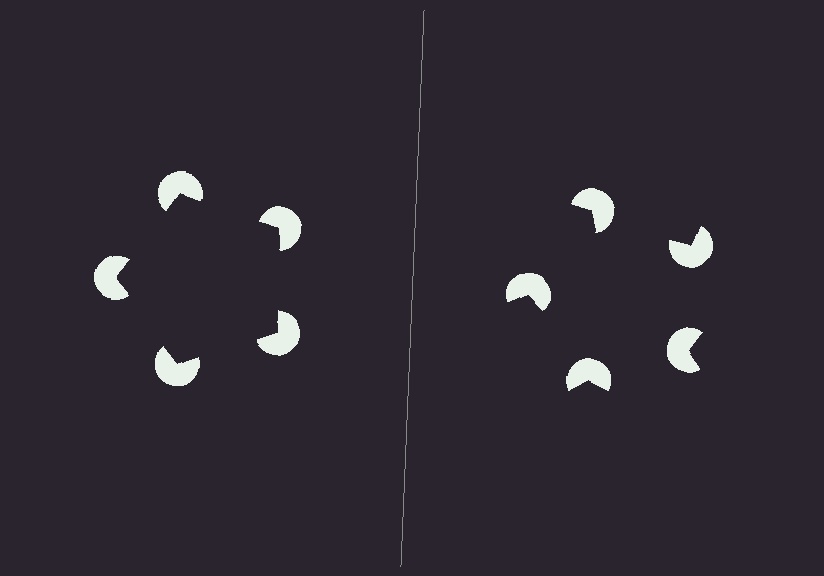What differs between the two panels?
The pac-man discs are positioned identically on both sides; only the wedge orientations differ. On the left they align to a pentagon; on the right they are misaligned.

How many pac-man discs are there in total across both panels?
10 — 5 on each side.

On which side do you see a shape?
An illusory pentagon appears on the left side. On the right side the wedge cuts are rotated, so no coherent shape forms.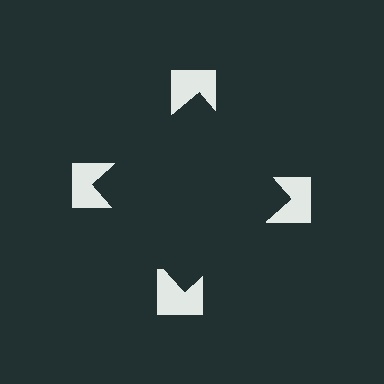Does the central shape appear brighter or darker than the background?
It typically appears slightly darker than the background, even though no actual brightness change is drawn.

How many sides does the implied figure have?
4 sides.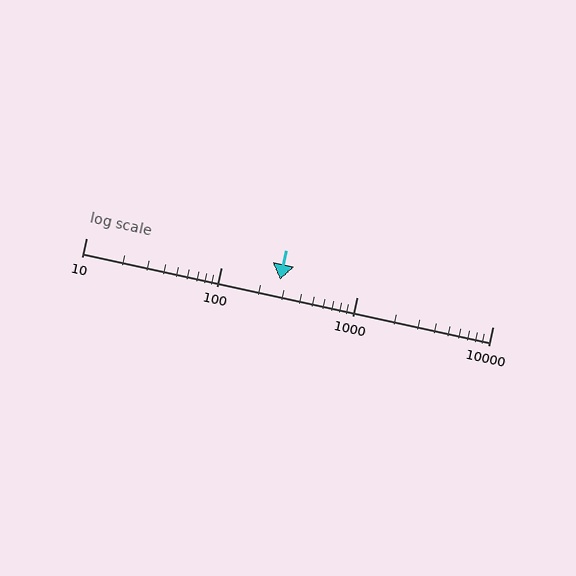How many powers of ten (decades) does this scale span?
The scale spans 3 decades, from 10 to 10000.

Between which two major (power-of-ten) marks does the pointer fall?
The pointer is between 100 and 1000.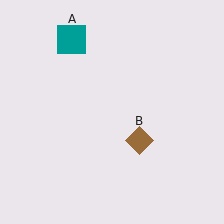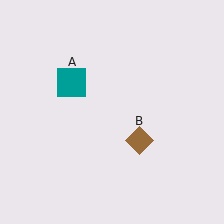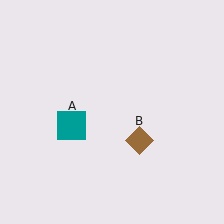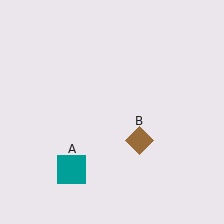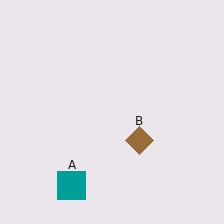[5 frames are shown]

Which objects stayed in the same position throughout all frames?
Brown diamond (object B) remained stationary.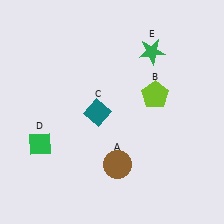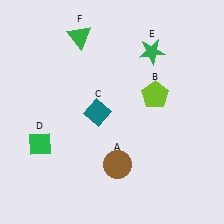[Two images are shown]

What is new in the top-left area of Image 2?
A green triangle (F) was added in the top-left area of Image 2.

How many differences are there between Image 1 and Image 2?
There is 1 difference between the two images.